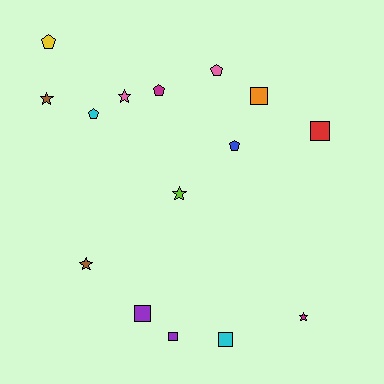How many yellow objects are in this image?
There is 1 yellow object.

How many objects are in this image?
There are 15 objects.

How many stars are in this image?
There are 5 stars.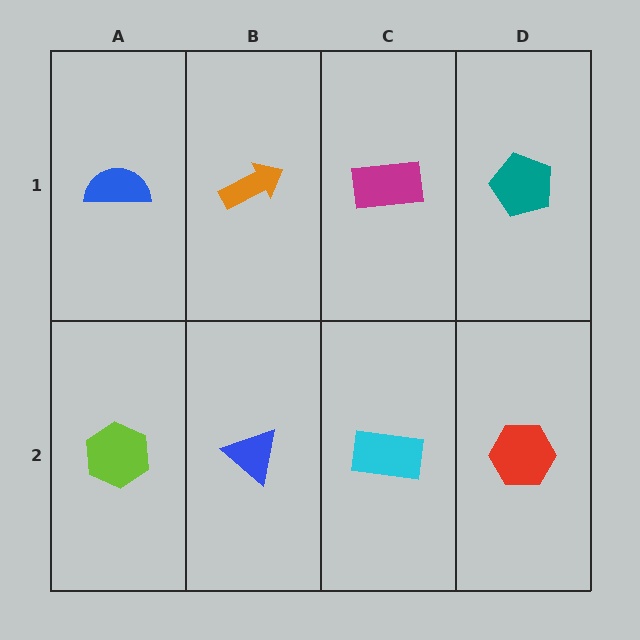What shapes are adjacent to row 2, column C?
A magenta rectangle (row 1, column C), a blue triangle (row 2, column B), a red hexagon (row 2, column D).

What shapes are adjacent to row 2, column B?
An orange arrow (row 1, column B), a lime hexagon (row 2, column A), a cyan rectangle (row 2, column C).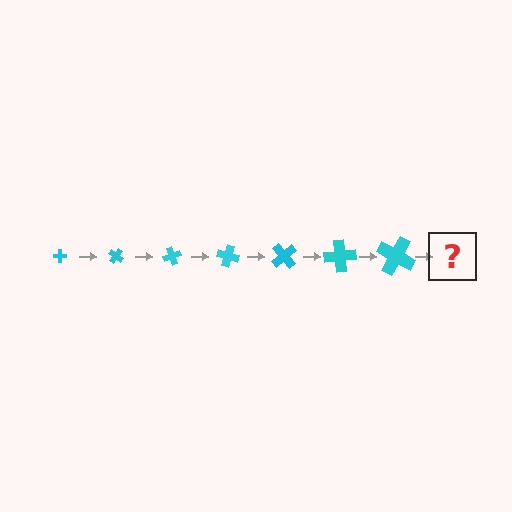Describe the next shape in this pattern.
It should be a cross, larger than the previous one and rotated 245 degrees from the start.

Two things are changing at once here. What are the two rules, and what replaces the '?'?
The two rules are that the cross grows larger each step and it rotates 35 degrees each step. The '?' should be a cross, larger than the previous one and rotated 245 degrees from the start.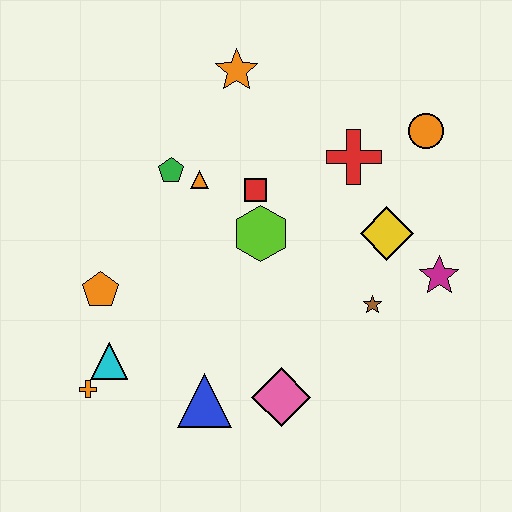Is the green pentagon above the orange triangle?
Yes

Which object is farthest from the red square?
The orange cross is farthest from the red square.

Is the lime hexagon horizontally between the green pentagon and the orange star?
No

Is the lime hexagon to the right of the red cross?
No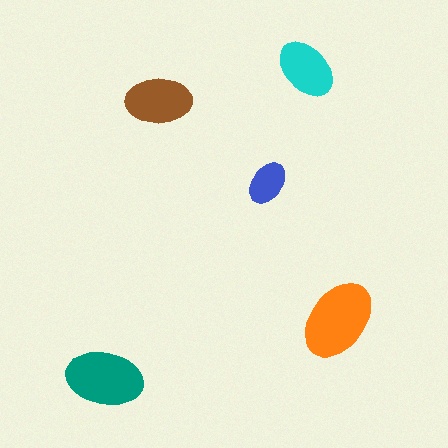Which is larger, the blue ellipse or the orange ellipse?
The orange one.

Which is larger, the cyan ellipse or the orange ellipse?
The orange one.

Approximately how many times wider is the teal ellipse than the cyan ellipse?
About 1.5 times wider.